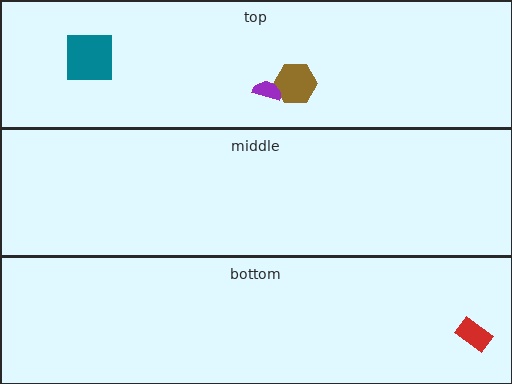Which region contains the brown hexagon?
The top region.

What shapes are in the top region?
The brown hexagon, the purple semicircle, the teal square.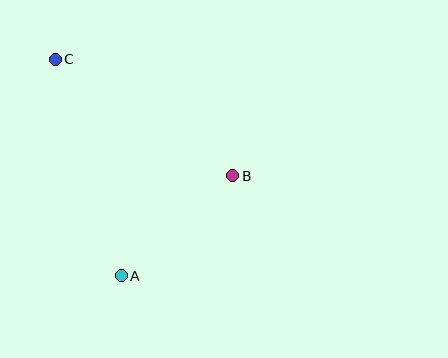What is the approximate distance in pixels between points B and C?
The distance between B and C is approximately 213 pixels.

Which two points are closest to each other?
Points A and B are closest to each other.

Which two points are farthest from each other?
Points A and C are farthest from each other.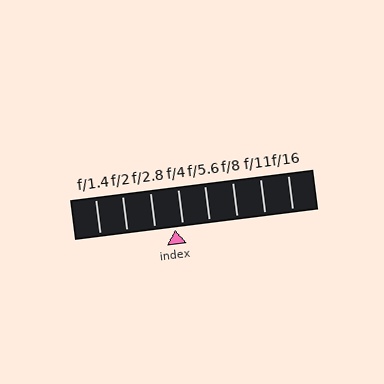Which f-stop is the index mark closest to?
The index mark is closest to f/4.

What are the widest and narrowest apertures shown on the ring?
The widest aperture shown is f/1.4 and the narrowest is f/16.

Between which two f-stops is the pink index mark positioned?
The index mark is between f/2.8 and f/4.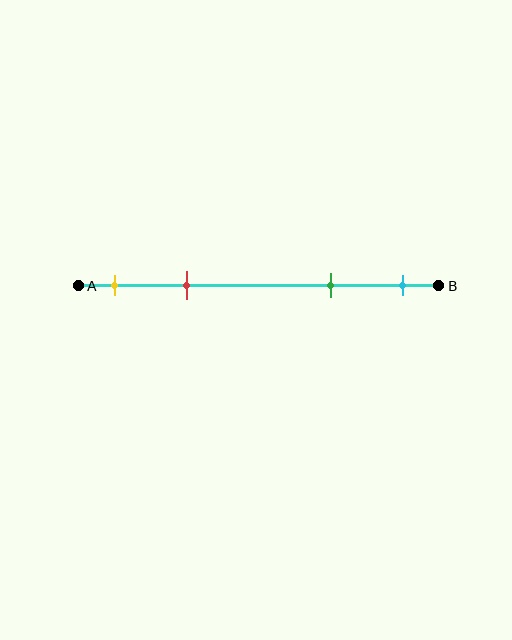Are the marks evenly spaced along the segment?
No, the marks are not evenly spaced.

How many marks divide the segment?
There are 4 marks dividing the segment.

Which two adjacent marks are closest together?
The yellow and red marks are the closest adjacent pair.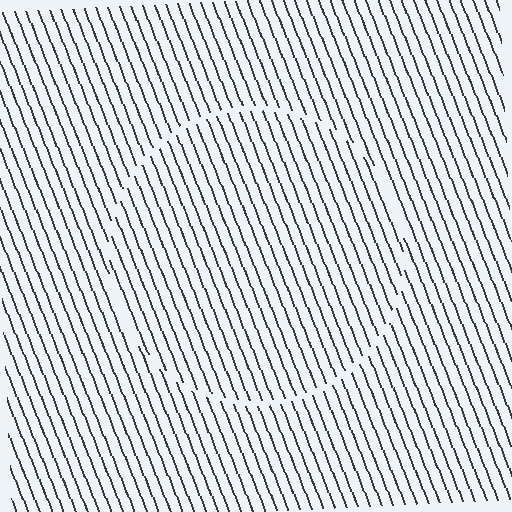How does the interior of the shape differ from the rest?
The interior of the shape contains the same grating, shifted by half a period — the contour is defined by the phase discontinuity where line-ends from the inner and outer gratings abut.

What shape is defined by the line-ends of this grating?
An illusory circle. The interior of the shape contains the same grating, shifted by half a period — the contour is defined by the phase discontinuity where line-ends from the inner and outer gratings abut.